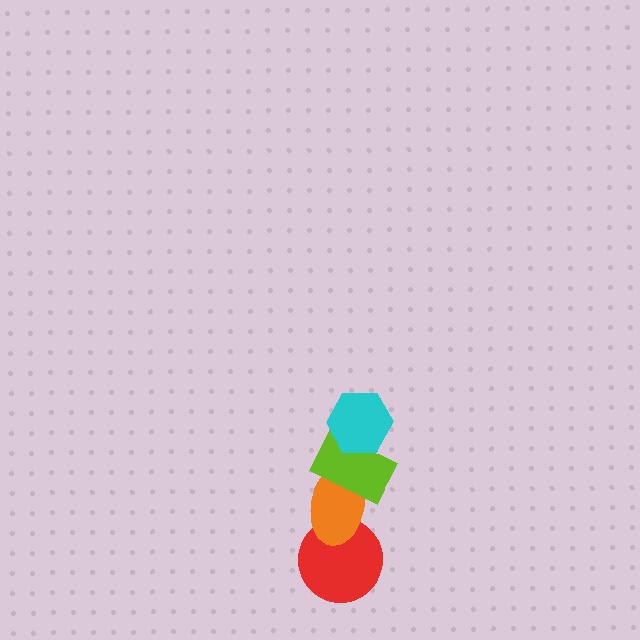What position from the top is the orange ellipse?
The orange ellipse is 3rd from the top.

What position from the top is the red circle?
The red circle is 4th from the top.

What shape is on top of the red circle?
The orange ellipse is on top of the red circle.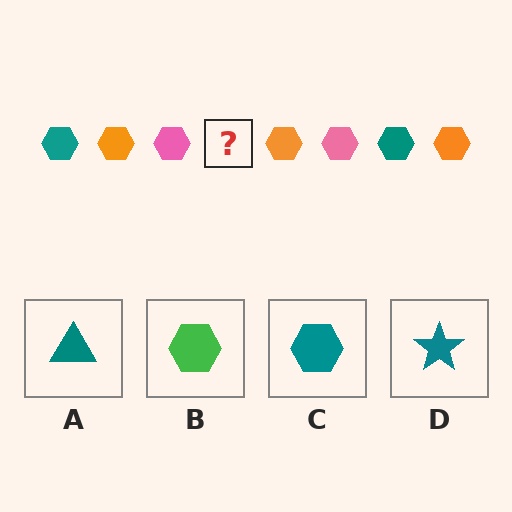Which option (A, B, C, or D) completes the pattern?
C.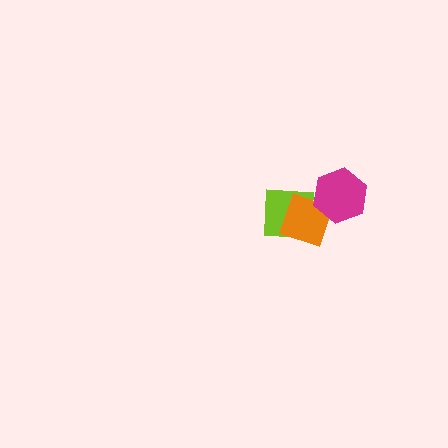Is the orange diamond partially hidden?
Yes, it is partially covered by another shape.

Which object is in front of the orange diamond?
The magenta hexagon is in front of the orange diamond.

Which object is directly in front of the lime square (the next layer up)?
The orange diamond is directly in front of the lime square.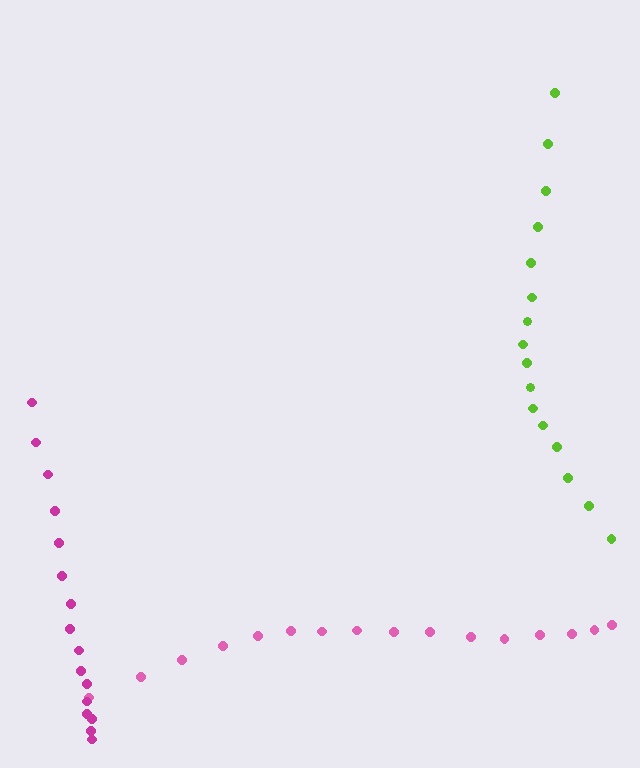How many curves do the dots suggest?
There are 3 distinct paths.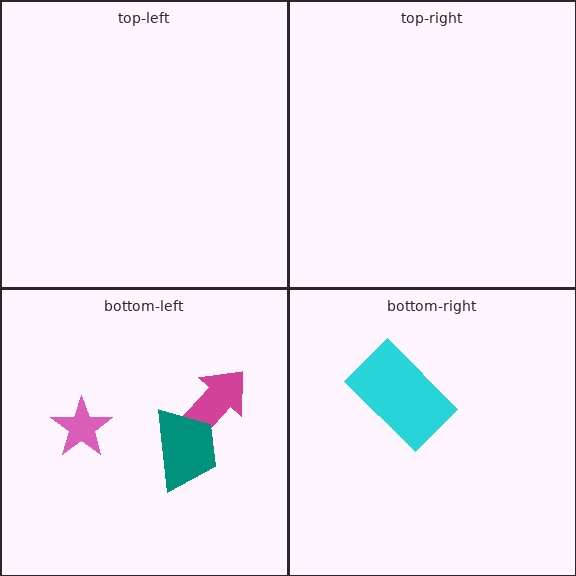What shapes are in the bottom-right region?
The cyan rectangle.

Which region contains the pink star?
The bottom-left region.